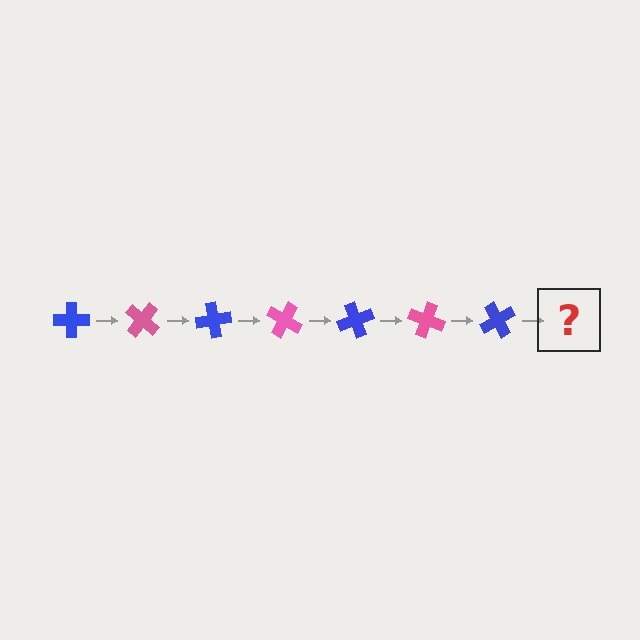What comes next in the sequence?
The next element should be a pink cross, rotated 280 degrees from the start.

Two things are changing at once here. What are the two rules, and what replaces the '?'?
The two rules are that it rotates 40 degrees each step and the color cycles through blue and pink. The '?' should be a pink cross, rotated 280 degrees from the start.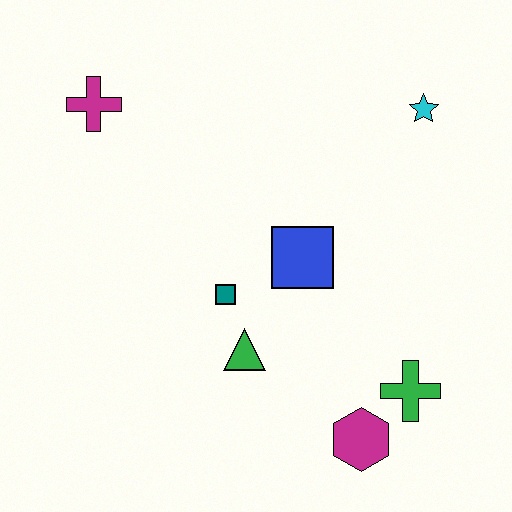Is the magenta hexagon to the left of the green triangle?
No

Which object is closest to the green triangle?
The teal square is closest to the green triangle.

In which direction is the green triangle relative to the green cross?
The green triangle is to the left of the green cross.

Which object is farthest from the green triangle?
The cyan star is farthest from the green triangle.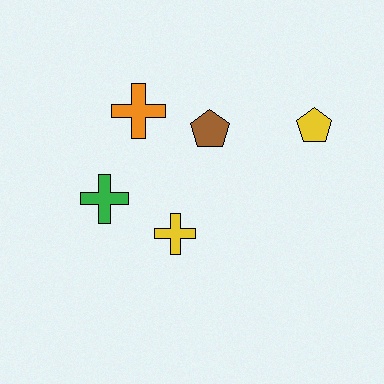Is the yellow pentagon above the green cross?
Yes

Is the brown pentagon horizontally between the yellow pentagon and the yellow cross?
Yes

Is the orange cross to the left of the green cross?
No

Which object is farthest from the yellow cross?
The yellow pentagon is farthest from the yellow cross.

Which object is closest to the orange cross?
The brown pentagon is closest to the orange cross.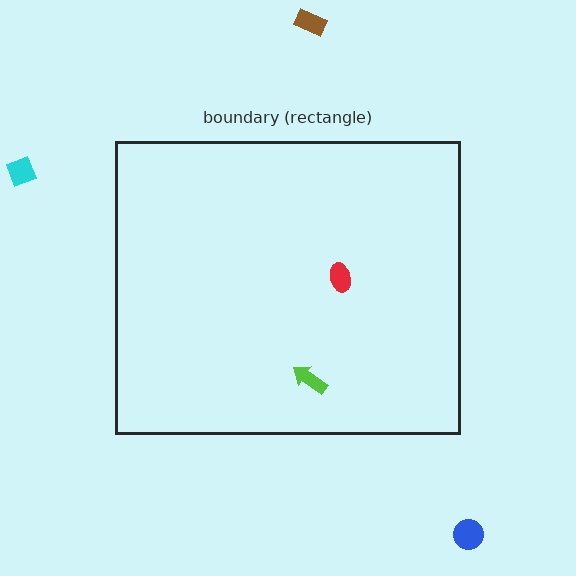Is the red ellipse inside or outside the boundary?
Inside.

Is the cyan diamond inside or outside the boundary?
Outside.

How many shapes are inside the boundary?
2 inside, 3 outside.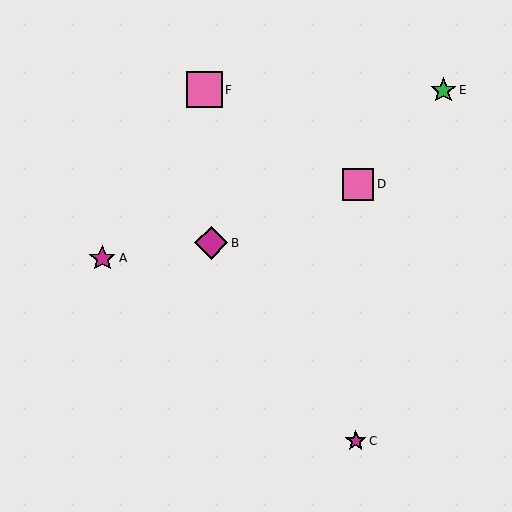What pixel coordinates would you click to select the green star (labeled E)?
Click at (443, 90) to select the green star E.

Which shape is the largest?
The pink square (labeled F) is the largest.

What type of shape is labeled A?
Shape A is a magenta star.